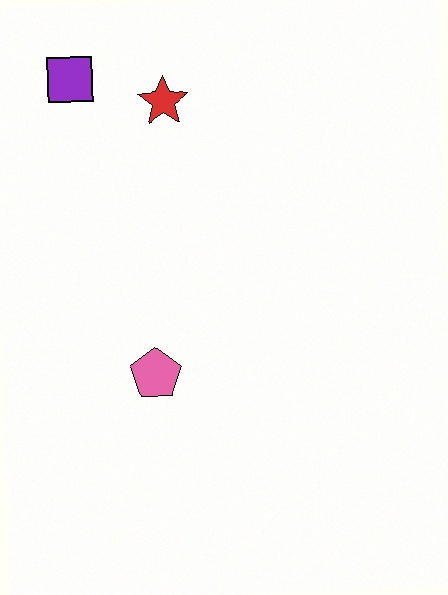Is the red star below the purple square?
Yes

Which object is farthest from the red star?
The pink pentagon is farthest from the red star.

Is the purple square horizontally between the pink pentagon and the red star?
No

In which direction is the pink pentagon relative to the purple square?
The pink pentagon is below the purple square.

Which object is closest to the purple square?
The red star is closest to the purple square.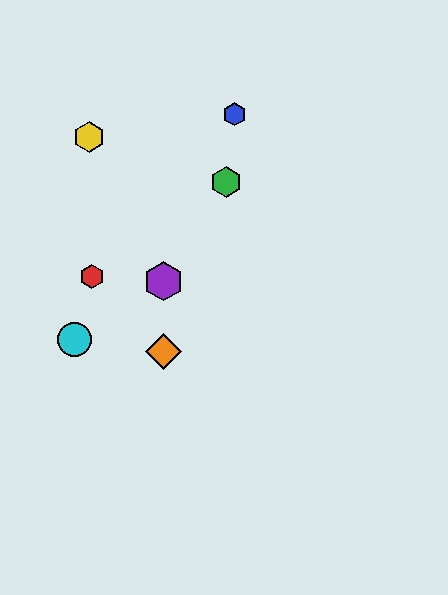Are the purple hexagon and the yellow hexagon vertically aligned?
No, the purple hexagon is at x≈163 and the yellow hexagon is at x≈89.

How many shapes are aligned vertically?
2 shapes (the purple hexagon, the orange diamond) are aligned vertically.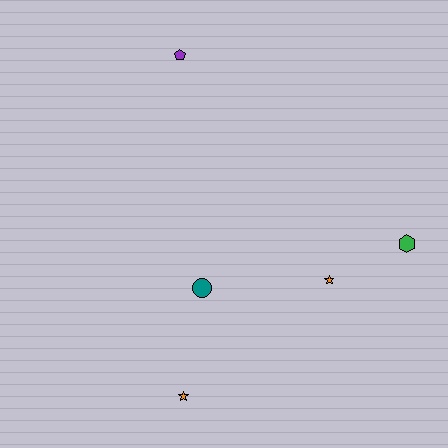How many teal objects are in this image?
There is 1 teal object.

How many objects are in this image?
There are 5 objects.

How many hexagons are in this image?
There is 1 hexagon.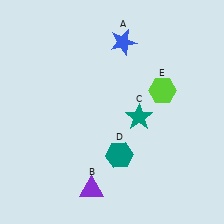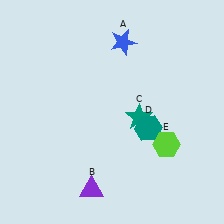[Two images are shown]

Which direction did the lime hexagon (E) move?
The lime hexagon (E) moved down.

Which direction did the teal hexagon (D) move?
The teal hexagon (D) moved right.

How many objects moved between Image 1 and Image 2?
2 objects moved between the two images.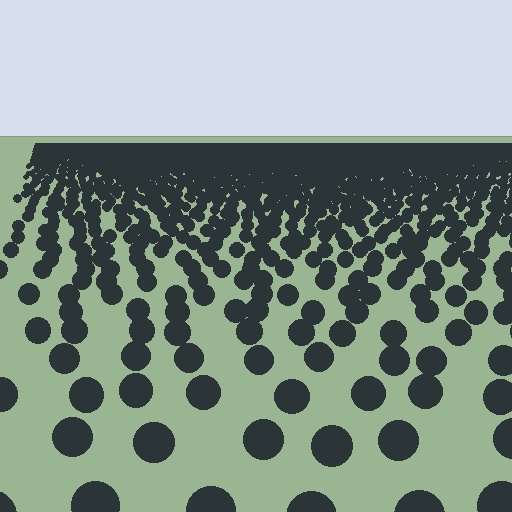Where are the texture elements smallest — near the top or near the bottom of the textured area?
Near the top.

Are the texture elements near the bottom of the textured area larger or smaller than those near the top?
Larger. Near the bottom, elements are closer to the viewer and appear at a bigger on-screen size.